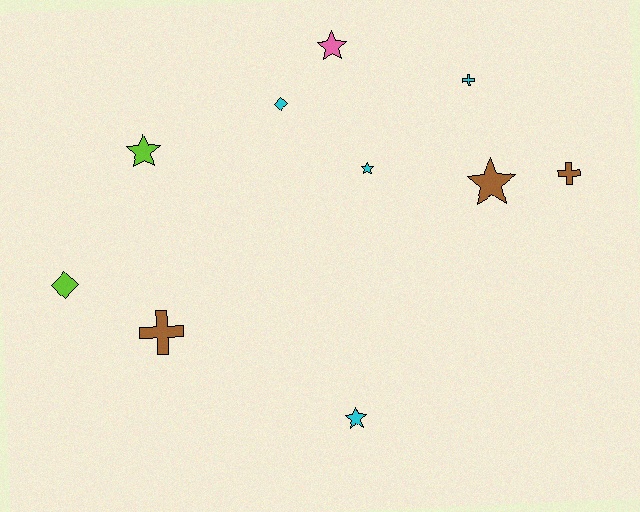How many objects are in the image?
There are 10 objects.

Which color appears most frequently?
Cyan, with 4 objects.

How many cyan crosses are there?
There is 1 cyan cross.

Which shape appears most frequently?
Star, with 5 objects.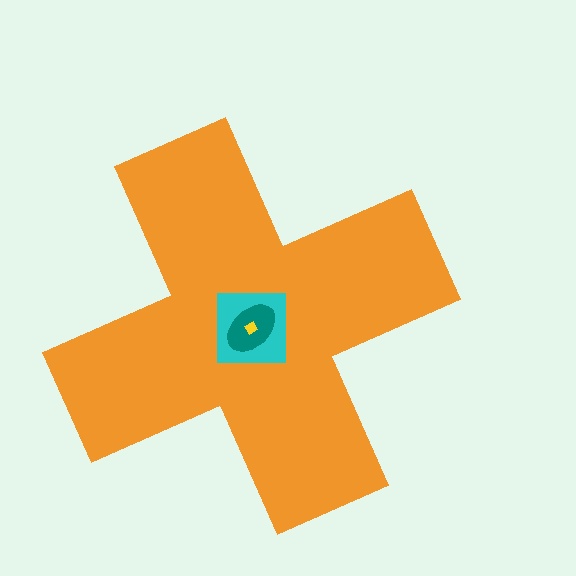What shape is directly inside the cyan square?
The teal ellipse.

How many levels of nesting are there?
4.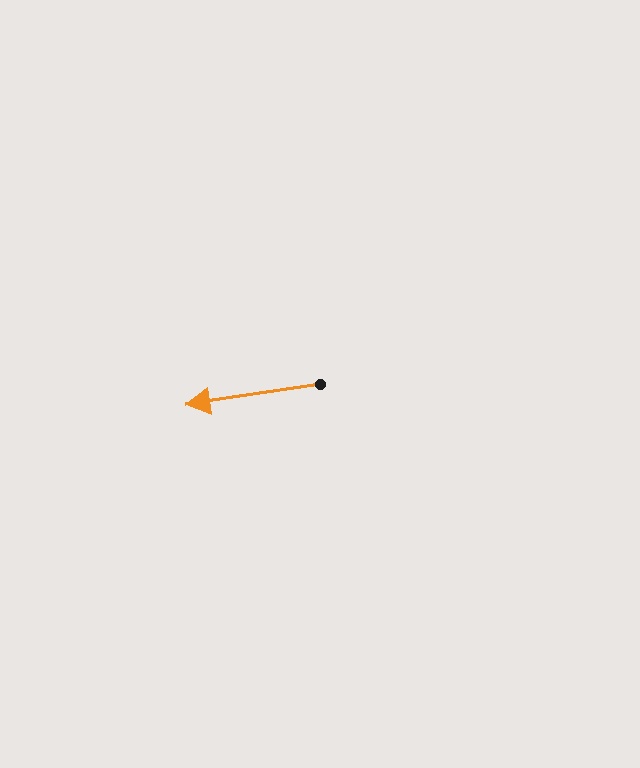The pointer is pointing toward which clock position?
Roughly 9 o'clock.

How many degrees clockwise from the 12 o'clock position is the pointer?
Approximately 261 degrees.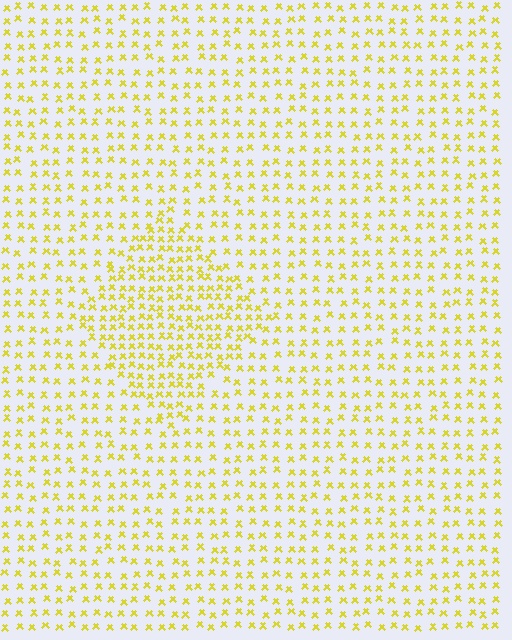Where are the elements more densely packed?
The elements are more densely packed inside the diamond boundary.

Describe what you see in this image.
The image contains small yellow elements arranged at two different densities. A diamond-shaped region is visible where the elements are more densely packed than the surrounding area.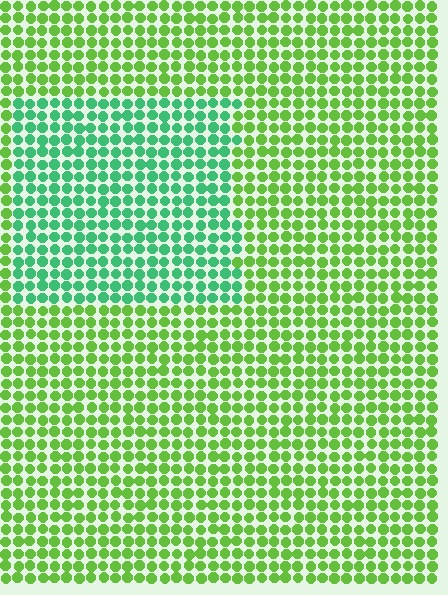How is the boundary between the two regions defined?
The boundary is defined purely by a slight shift in hue (about 44 degrees). Spacing, size, and orientation are identical on both sides.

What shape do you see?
I see a rectangle.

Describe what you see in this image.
The image is filled with small lime elements in a uniform arrangement. A rectangle-shaped region is visible where the elements are tinted to a slightly different hue, forming a subtle color boundary.